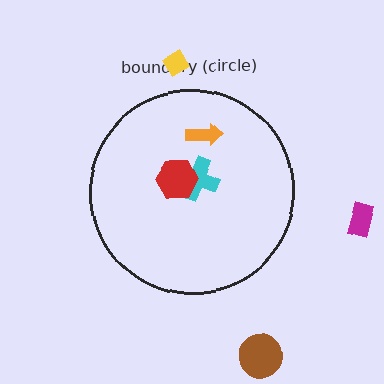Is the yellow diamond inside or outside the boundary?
Outside.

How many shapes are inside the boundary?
3 inside, 3 outside.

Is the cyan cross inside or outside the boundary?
Inside.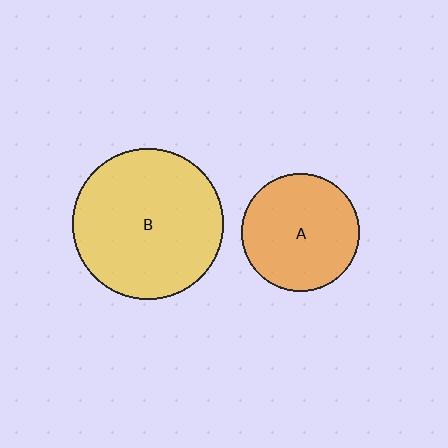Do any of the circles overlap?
No, none of the circles overlap.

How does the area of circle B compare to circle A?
Approximately 1.6 times.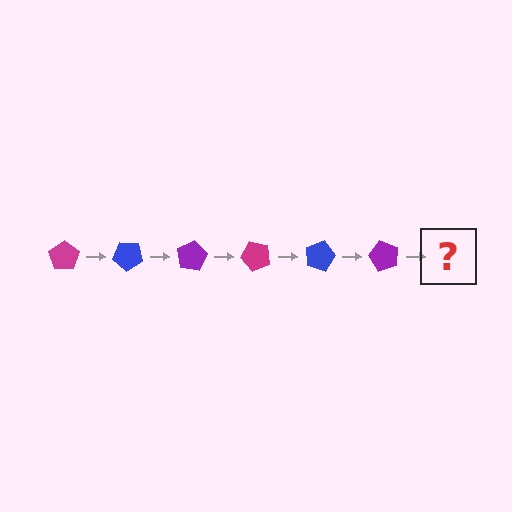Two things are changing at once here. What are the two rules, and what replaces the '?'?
The two rules are that it rotates 40 degrees each step and the color cycles through magenta, blue, and purple. The '?' should be a magenta pentagon, rotated 240 degrees from the start.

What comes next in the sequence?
The next element should be a magenta pentagon, rotated 240 degrees from the start.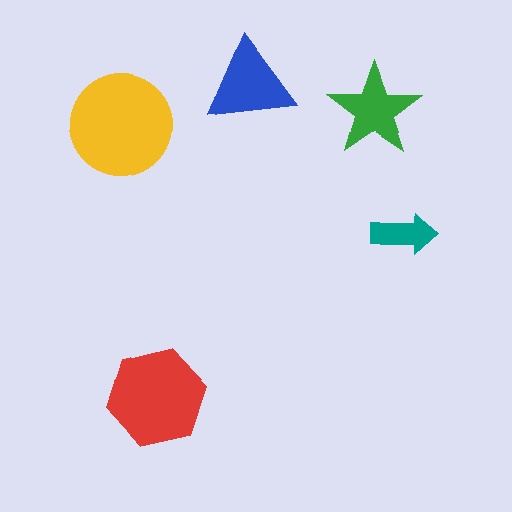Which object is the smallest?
The teal arrow.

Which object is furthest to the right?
The teal arrow is rightmost.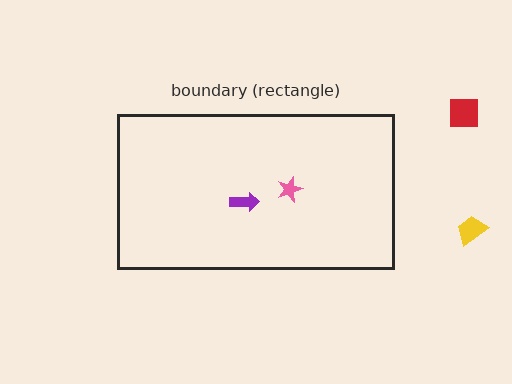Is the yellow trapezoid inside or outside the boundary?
Outside.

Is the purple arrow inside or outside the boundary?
Inside.